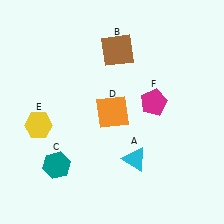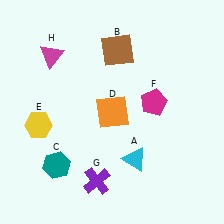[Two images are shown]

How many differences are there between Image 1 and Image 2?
There are 2 differences between the two images.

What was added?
A purple cross (G), a magenta triangle (H) were added in Image 2.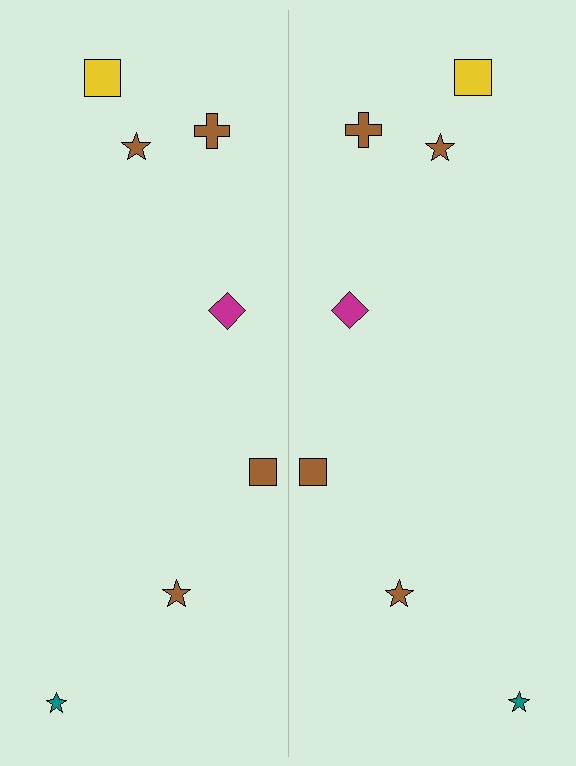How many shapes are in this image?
There are 14 shapes in this image.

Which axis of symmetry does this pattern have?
The pattern has a vertical axis of symmetry running through the center of the image.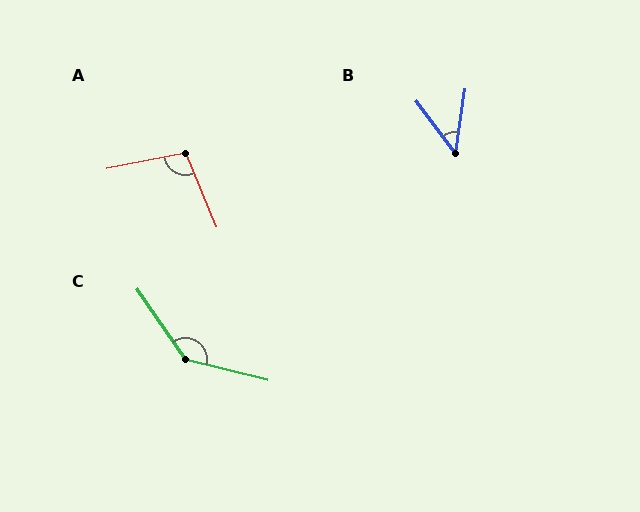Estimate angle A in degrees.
Approximately 101 degrees.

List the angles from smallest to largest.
B (46°), A (101°), C (139°).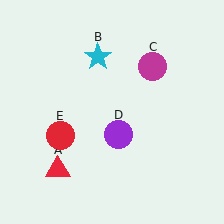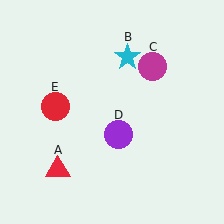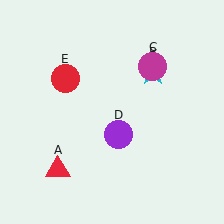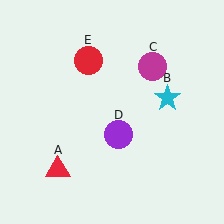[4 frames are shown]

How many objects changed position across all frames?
2 objects changed position: cyan star (object B), red circle (object E).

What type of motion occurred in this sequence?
The cyan star (object B), red circle (object E) rotated clockwise around the center of the scene.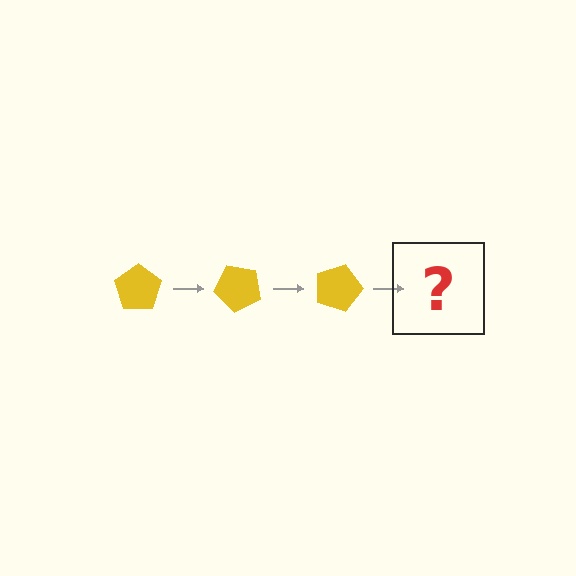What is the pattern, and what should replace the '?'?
The pattern is that the pentagon rotates 45 degrees each step. The '?' should be a yellow pentagon rotated 135 degrees.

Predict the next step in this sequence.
The next step is a yellow pentagon rotated 135 degrees.